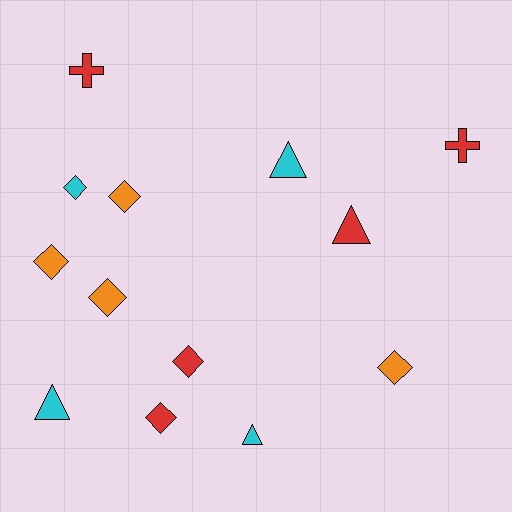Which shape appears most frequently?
Diamond, with 7 objects.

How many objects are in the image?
There are 13 objects.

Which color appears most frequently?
Red, with 5 objects.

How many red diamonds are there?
There are 2 red diamonds.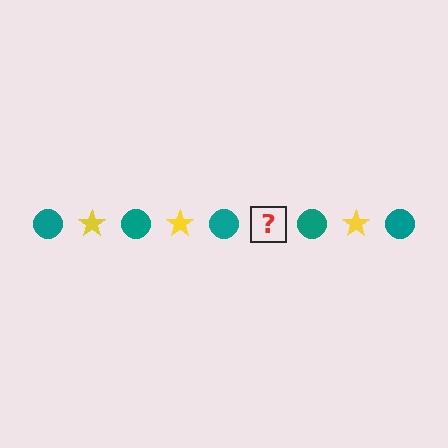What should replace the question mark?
The question mark should be replaced with a yellow star.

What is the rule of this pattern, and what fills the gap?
The rule is that the pattern alternates between teal circle and yellow star. The gap should be filled with a yellow star.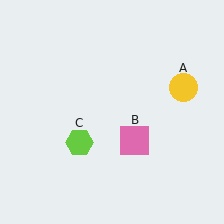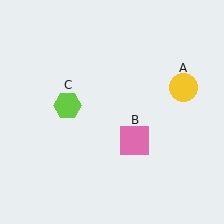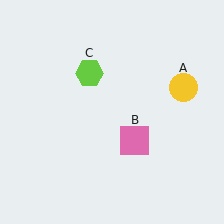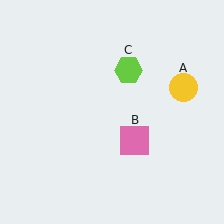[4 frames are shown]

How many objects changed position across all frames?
1 object changed position: lime hexagon (object C).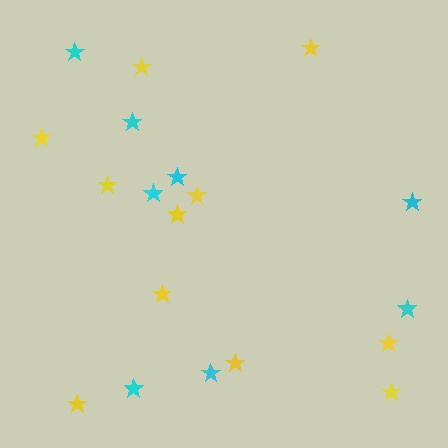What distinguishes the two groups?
There are 2 groups: one group of cyan stars (8) and one group of yellow stars (11).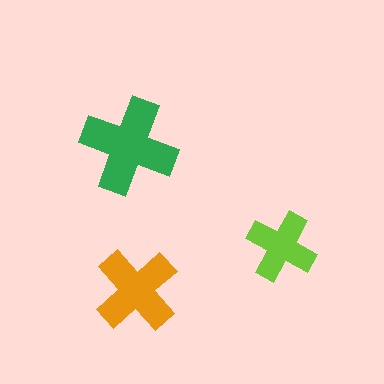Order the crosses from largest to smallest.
the green one, the orange one, the lime one.